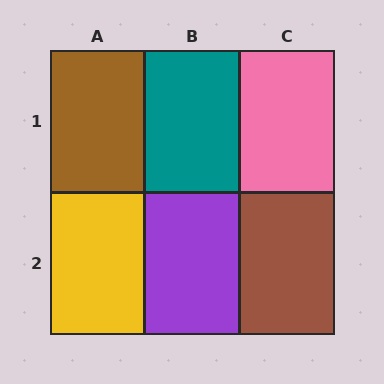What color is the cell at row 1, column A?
Brown.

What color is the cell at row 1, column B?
Teal.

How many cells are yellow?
1 cell is yellow.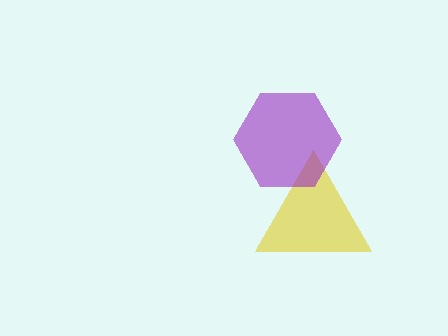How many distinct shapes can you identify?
There are 2 distinct shapes: a yellow triangle, a purple hexagon.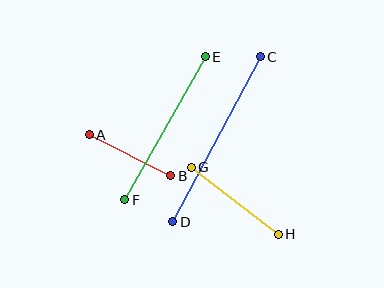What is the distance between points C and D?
The distance is approximately 187 pixels.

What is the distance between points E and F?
The distance is approximately 164 pixels.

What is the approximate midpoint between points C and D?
The midpoint is at approximately (216, 139) pixels.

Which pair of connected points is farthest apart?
Points C and D are farthest apart.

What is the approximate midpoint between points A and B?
The midpoint is at approximately (130, 155) pixels.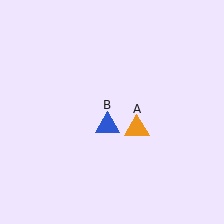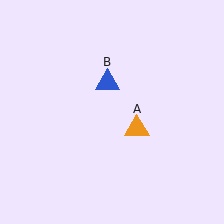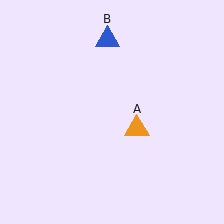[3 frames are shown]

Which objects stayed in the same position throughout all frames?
Orange triangle (object A) remained stationary.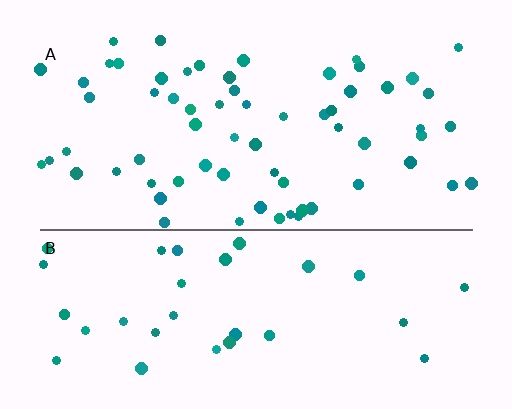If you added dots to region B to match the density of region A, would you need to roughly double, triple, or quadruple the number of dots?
Approximately double.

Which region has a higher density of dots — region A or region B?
A (the top).